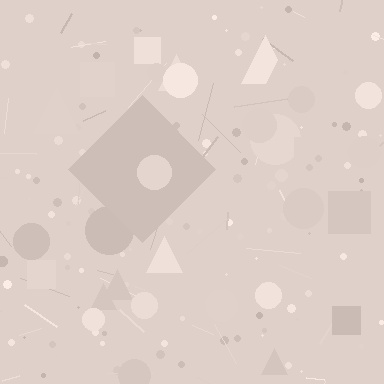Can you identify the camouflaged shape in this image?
The camouflaged shape is a diamond.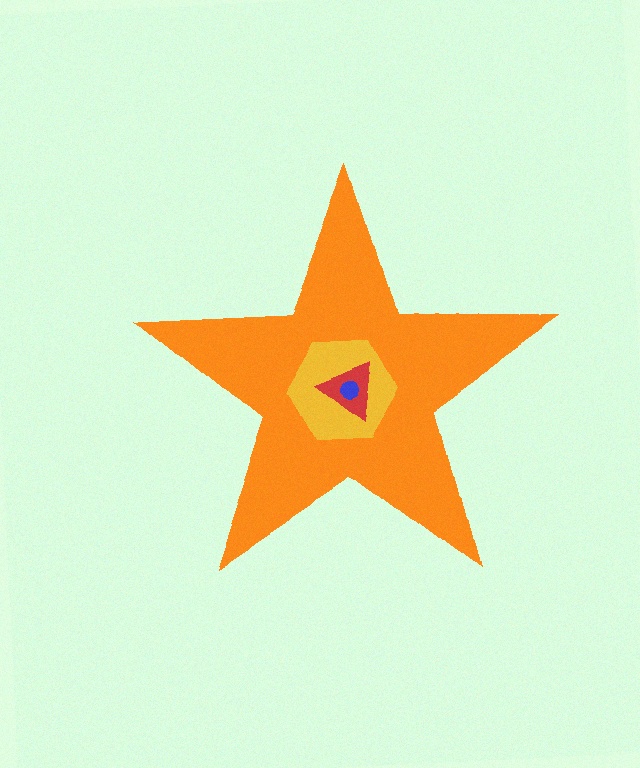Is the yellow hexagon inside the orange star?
Yes.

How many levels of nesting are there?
4.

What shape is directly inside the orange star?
The yellow hexagon.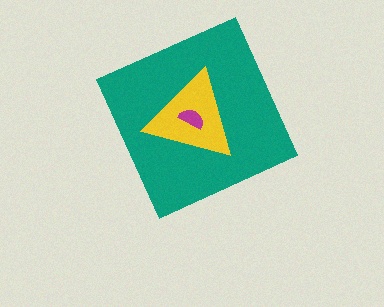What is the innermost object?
The magenta semicircle.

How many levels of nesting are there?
3.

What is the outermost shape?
The teal diamond.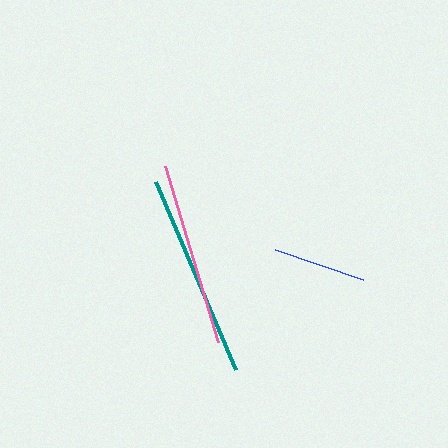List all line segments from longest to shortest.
From longest to shortest: teal, pink, blue.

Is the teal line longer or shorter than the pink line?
The teal line is longer than the pink line.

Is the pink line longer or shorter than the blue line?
The pink line is longer than the blue line.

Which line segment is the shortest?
The blue line is the shortest at approximately 93 pixels.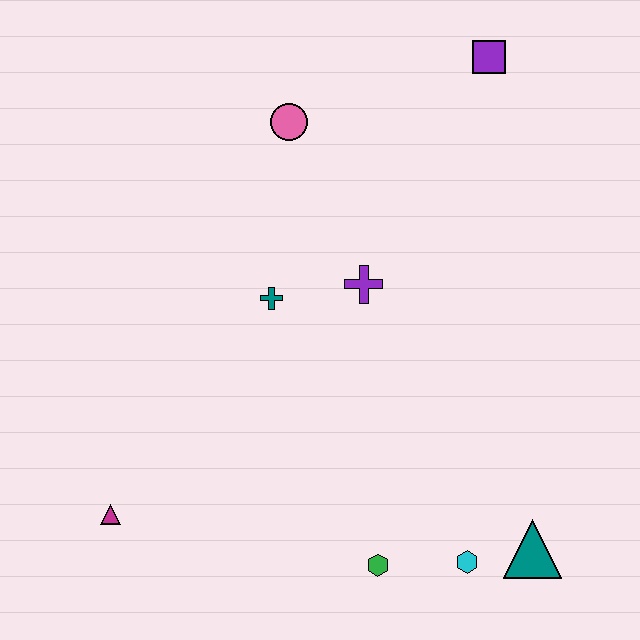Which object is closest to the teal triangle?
The cyan hexagon is closest to the teal triangle.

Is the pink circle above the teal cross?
Yes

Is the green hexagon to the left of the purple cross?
No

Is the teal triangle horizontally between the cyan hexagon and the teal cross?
No